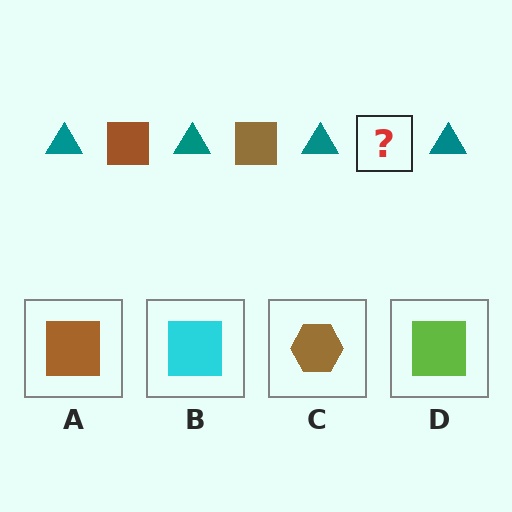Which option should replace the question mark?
Option A.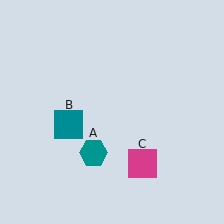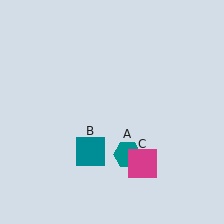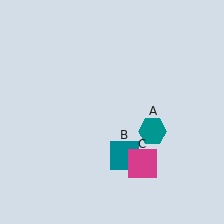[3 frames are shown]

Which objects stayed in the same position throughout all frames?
Magenta square (object C) remained stationary.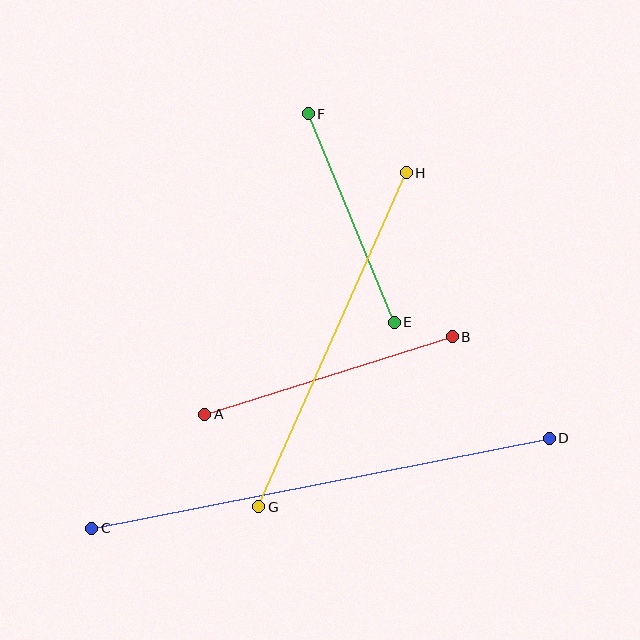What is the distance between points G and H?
The distance is approximately 365 pixels.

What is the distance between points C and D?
The distance is approximately 466 pixels.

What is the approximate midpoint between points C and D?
The midpoint is at approximately (321, 483) pixels.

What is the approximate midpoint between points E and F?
The midpoint is at approximately (351, 218) pixels.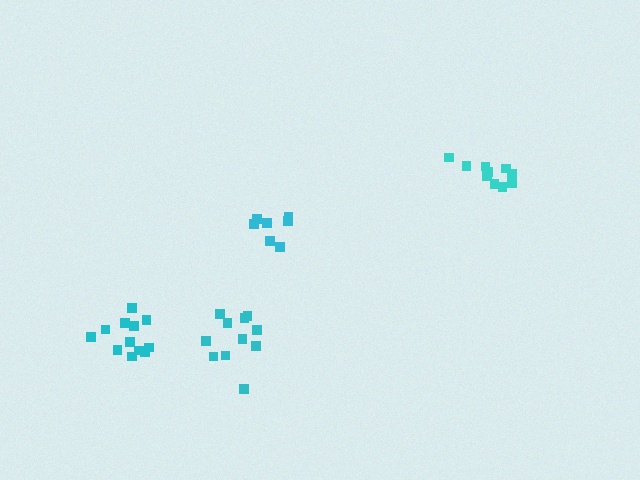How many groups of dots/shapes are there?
There are 4 groups.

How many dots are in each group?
Group 1: 10 dots, Group 2: 12 dots, Group 3: 7 dots, Group 4: 11 dots (40 total).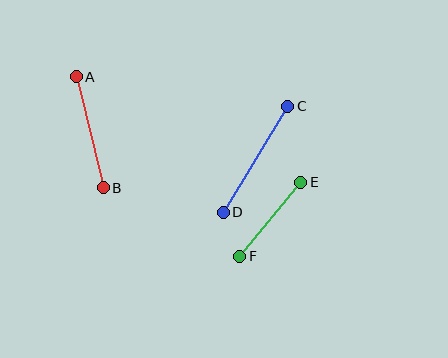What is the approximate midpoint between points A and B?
The midpoint is at approximately (90, 132) pixels.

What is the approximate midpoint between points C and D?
The midpoint is at approximately (255, 159) pixels.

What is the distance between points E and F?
The distance is approximately 96 pixels.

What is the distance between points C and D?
The distance is approximately 124 pixels.